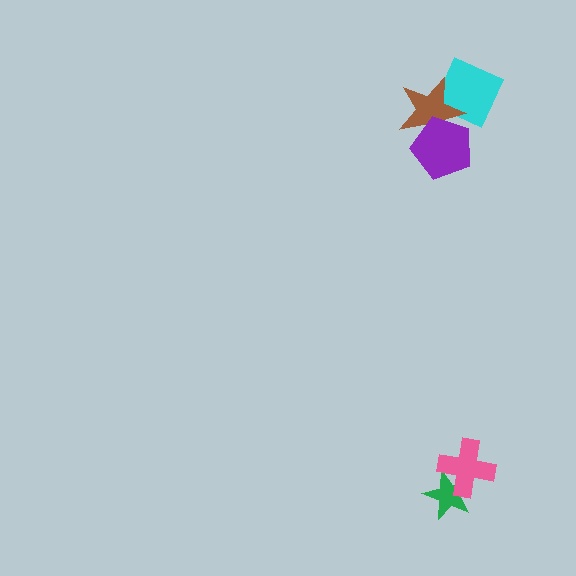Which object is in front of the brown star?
The purple pentagon is in front of the brown star.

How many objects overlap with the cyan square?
1 object overlaps with the cyan square.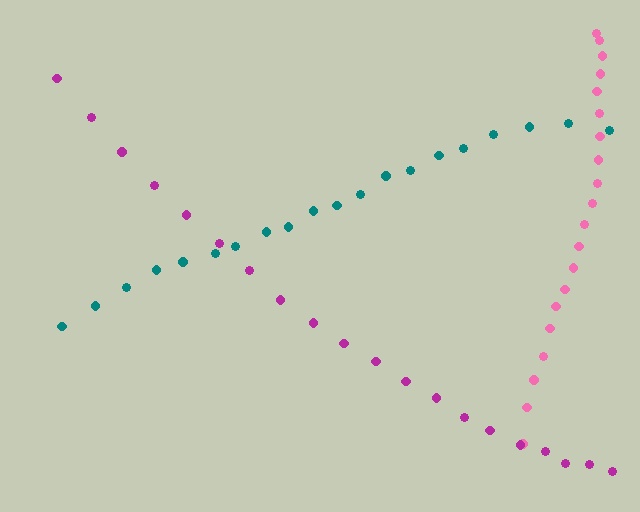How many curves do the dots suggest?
There are 3 distinct paths.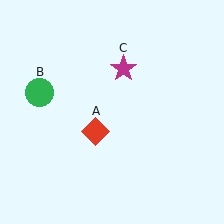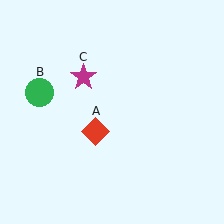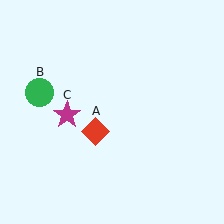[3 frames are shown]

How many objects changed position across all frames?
1 object changed position: magenta star (object C).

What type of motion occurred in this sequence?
The magenta star (object C) rotated counterclockwise around the center of the scene.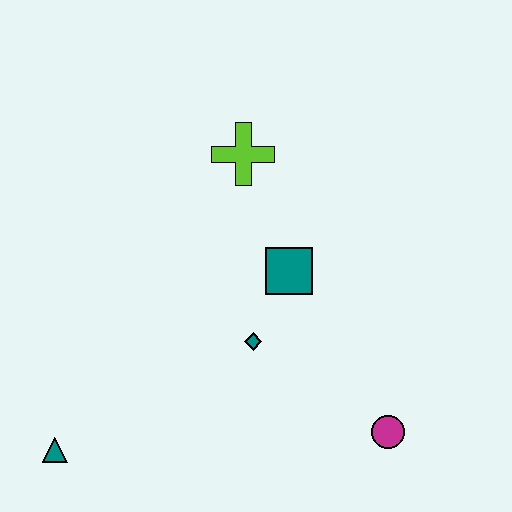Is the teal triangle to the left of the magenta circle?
Yes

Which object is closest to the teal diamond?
The teal square is closest to the teal diamond.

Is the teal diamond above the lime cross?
No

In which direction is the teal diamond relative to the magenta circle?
The teal diamond is to the left of the magenta circle.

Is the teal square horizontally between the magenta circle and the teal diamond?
Yes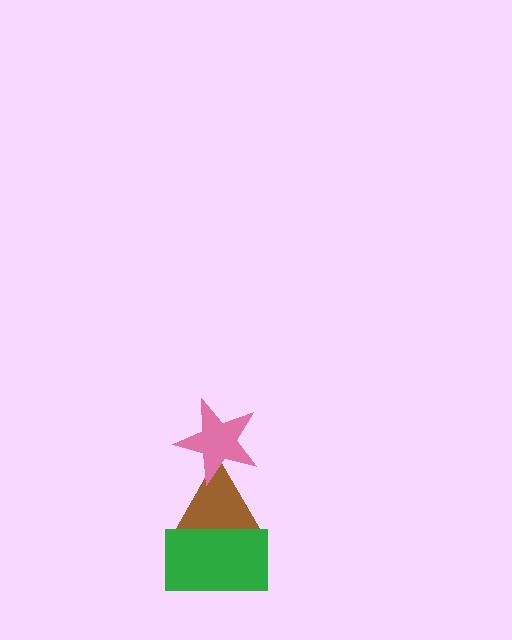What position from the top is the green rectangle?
The green rectangle is 3rd from the top.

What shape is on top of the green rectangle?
The brown triangle is on top of the green rectangle.